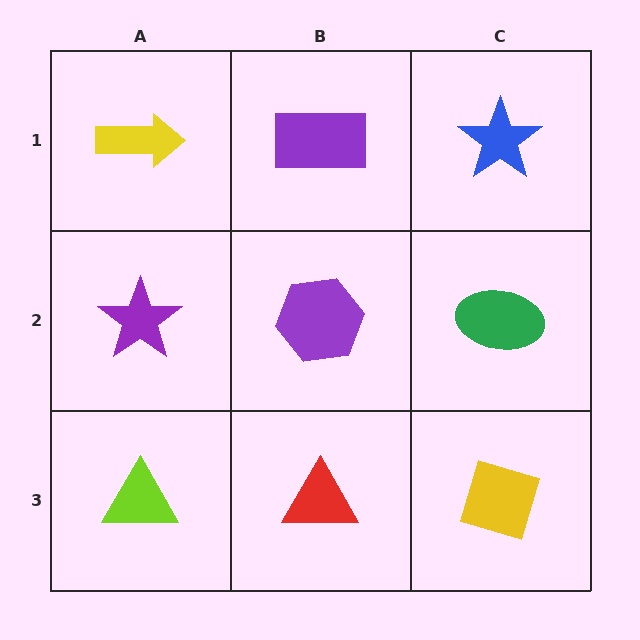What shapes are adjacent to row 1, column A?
A purple star (row 2, column A), a purple rectangle (row 1, column B).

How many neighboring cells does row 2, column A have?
3.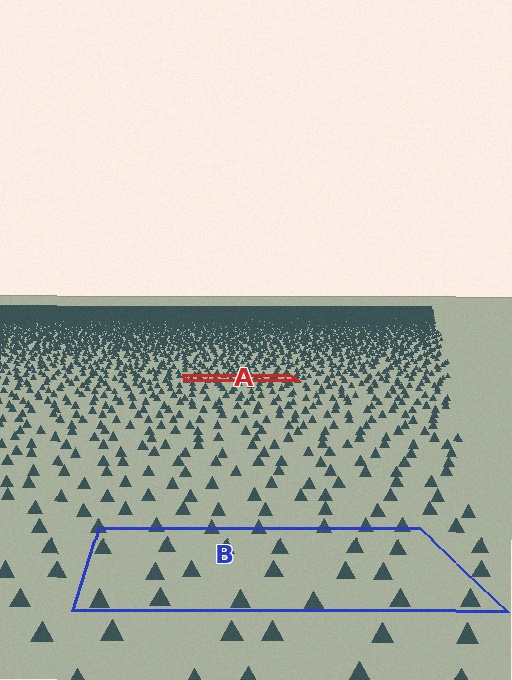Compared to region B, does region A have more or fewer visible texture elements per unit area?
Region A has more texture elements per unit area — they are packed more densely because it is farther away.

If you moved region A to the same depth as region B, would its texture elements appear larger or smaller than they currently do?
They would appear larger. At a closer depth, the same texture elements are projected at a bigger on-screen size.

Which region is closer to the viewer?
Region B is closer. The texture elements there are larger and more spread out.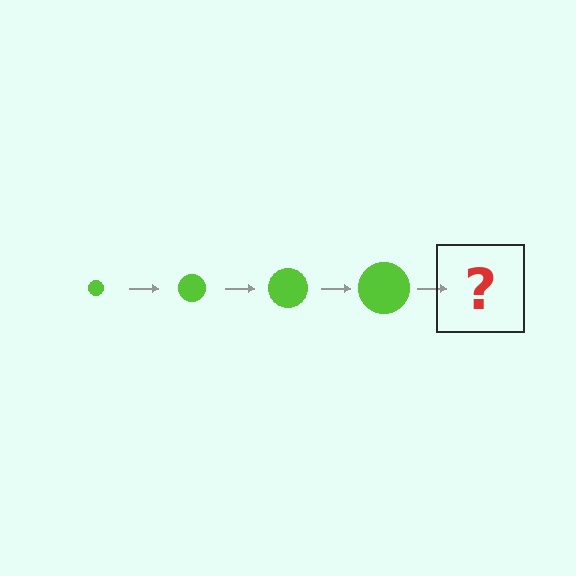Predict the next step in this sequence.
The next step is a lime circle, larger than the previous one.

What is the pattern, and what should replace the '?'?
The pattern is that the circle gets progressively larger each step. The '?' should be a lime circle, larger than the previous one.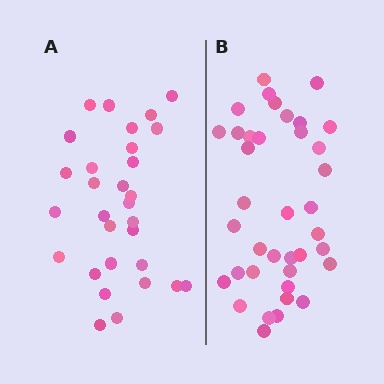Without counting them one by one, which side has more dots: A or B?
Region B (the right region) has more dots.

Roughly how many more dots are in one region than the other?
Region B has roughly 8 or so more dots than region A.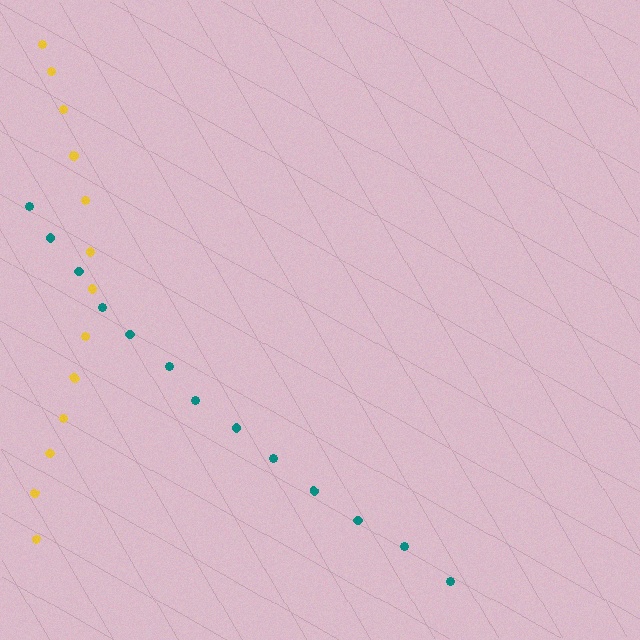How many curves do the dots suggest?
There are 2 distinct paths.